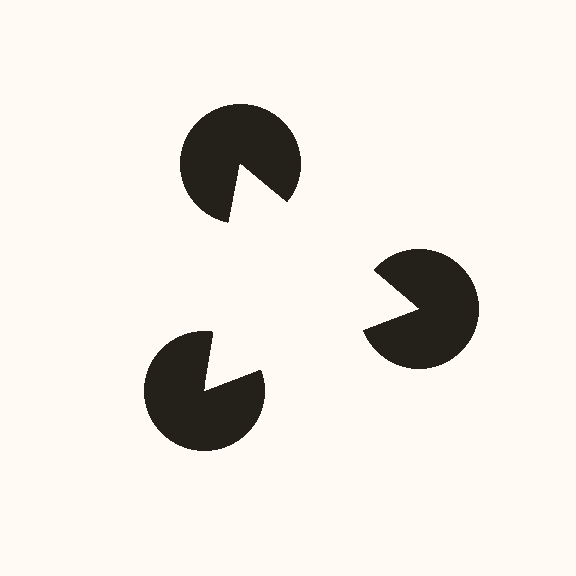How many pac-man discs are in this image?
There are 3 — one at each vertex of the illusory triangle.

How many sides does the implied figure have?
3 sides.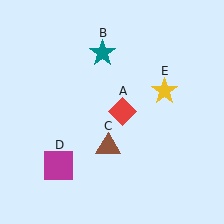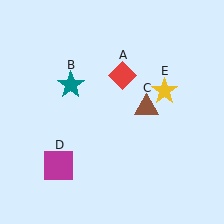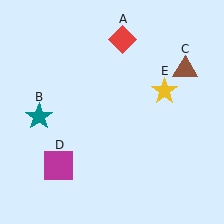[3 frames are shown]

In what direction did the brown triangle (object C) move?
The brown triangle (object C) moved up and to the right.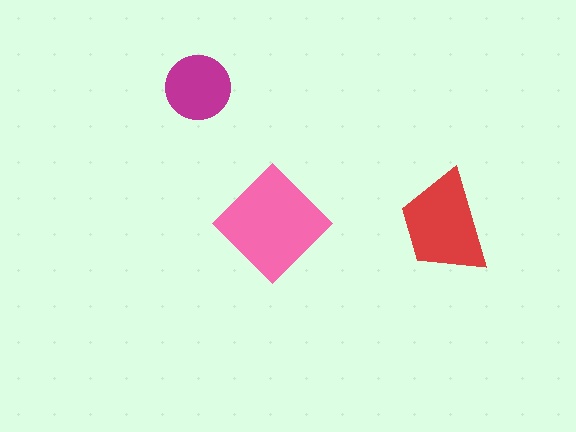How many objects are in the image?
There are 3 objects in the image.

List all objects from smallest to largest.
The magenta circle, the red trapezoid, the pink diamond.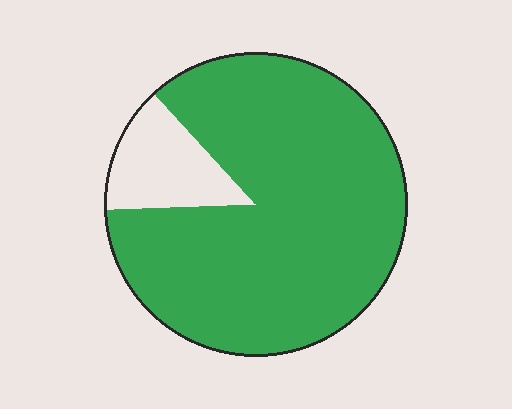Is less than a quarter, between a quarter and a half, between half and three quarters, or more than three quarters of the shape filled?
More than three quarters.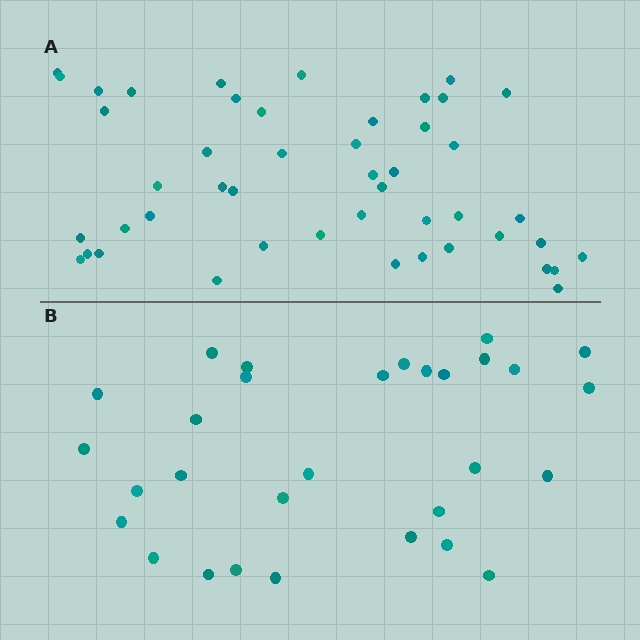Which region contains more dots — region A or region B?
Region A (the top region) has more dots.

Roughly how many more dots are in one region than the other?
Region A has approximately 15 more dots than region B.